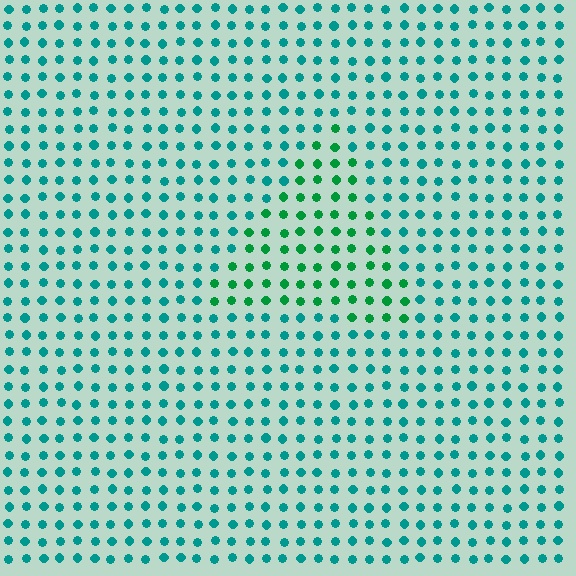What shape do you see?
I see a triangle.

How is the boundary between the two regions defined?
The boundary is defined purely by a slight shift in hue (about 34 degrees). Spacing, size, and orientation are identical on both sides.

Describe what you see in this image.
The image is filled with small teal elements in a uniform arrangement. A triangle-shaped region is visible where the elements are tinted to a slightly different hue, forming a subtle color boundary.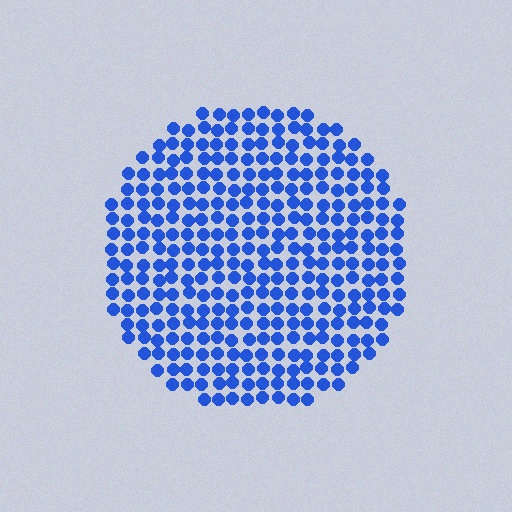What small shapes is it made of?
It is made of small circles.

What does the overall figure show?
The overall figure shows a circle.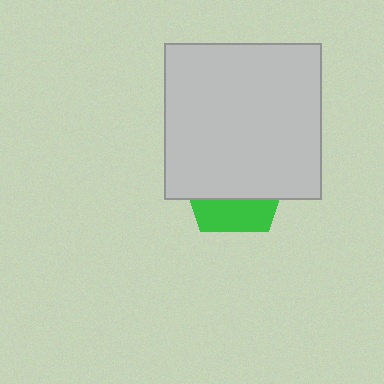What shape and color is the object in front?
The object in front is a light gray square.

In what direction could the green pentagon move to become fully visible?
The green pentagon could move down. That would shift it out from behind the light gray square entirely.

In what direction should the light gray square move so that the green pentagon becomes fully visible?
The light gray square should move up. That is the shortest direction to clear the overlap and leave the green pentagon fully visible.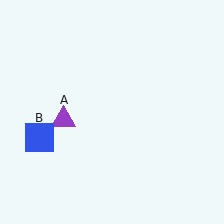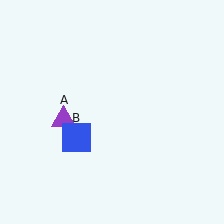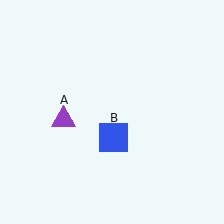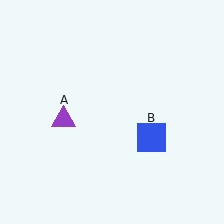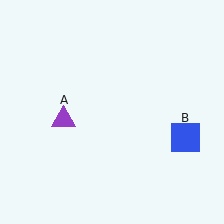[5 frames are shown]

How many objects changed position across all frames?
1 object changed position: blue square (object B).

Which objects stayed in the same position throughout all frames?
Purple triangle (object A) remained stationary.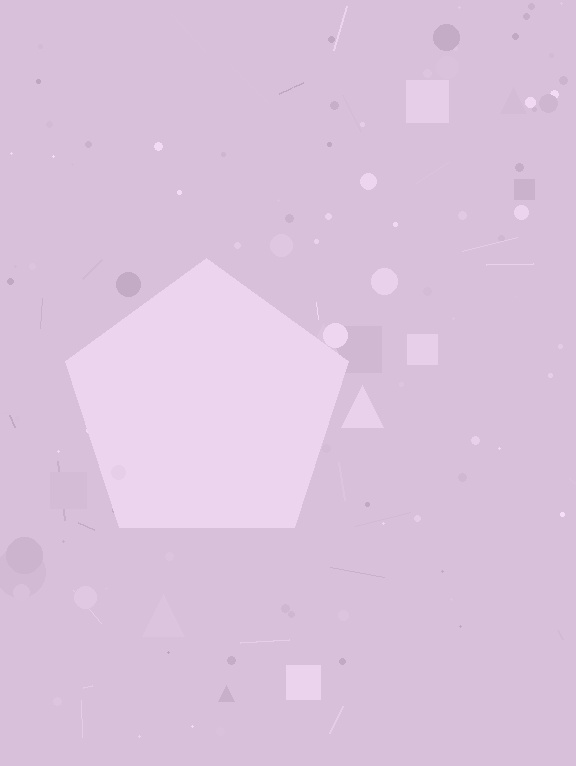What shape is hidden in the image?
A pentagon is hidden in the image.